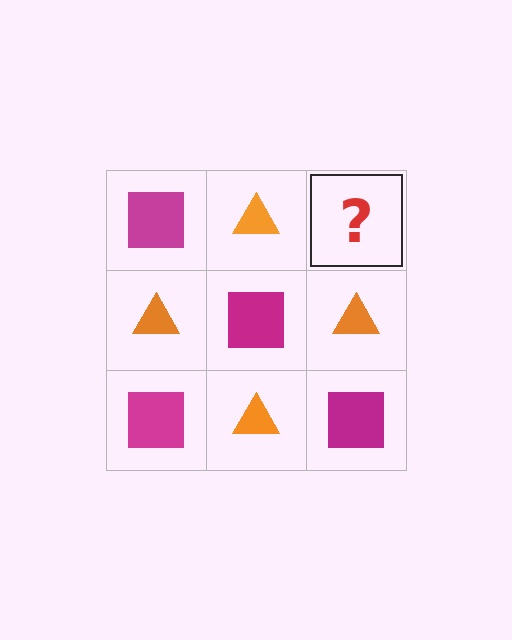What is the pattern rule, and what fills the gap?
The rule is that it alternates magenta square and orange triangle in a checkerboard pattern. The gap should be filled with a magenta square.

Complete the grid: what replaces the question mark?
The question mark should be replaced with a magenta square.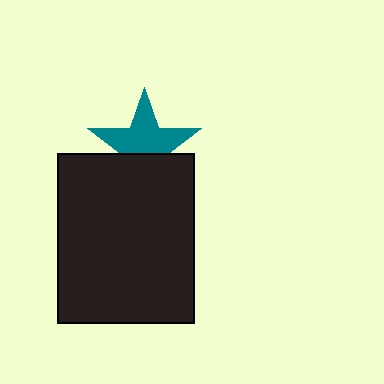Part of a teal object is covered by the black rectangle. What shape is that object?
It is a star.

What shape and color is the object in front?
The object in front is a black rectangle.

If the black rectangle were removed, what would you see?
You would see the complete teal star.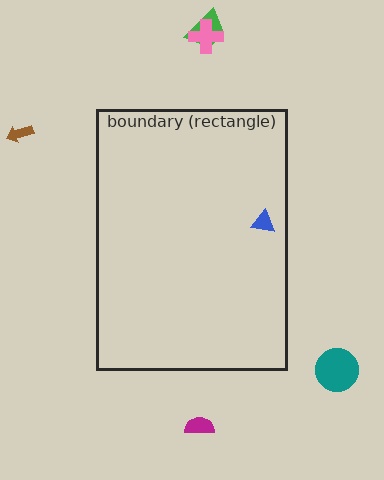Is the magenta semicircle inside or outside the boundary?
Outside.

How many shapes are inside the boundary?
1 inside, 5 outside.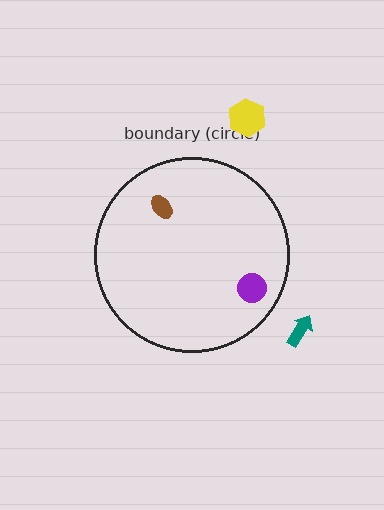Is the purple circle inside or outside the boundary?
Inside.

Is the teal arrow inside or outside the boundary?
Outside.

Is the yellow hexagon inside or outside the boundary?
Outside.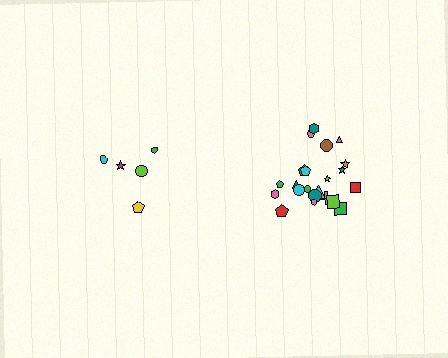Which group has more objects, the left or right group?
The right group.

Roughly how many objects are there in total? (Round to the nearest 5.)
Roughly 25 objects in total.